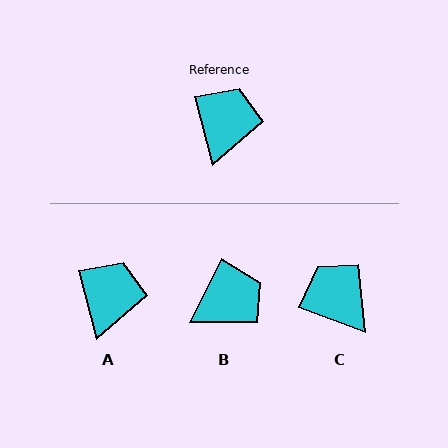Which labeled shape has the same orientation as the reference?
A.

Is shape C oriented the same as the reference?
No, it is off by about 55 degrees.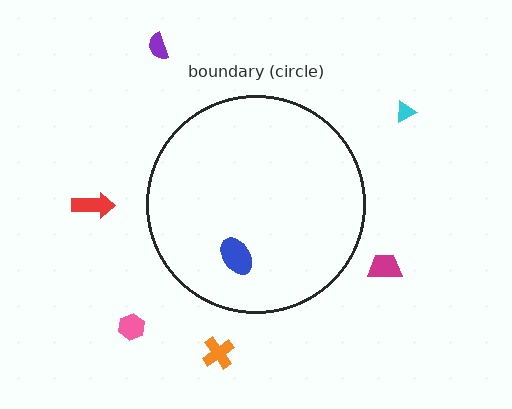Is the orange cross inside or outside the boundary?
Outside.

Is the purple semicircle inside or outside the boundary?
Outside.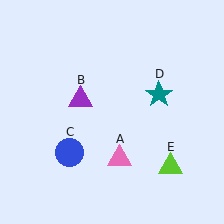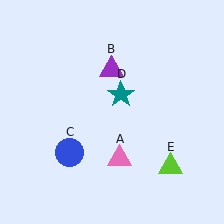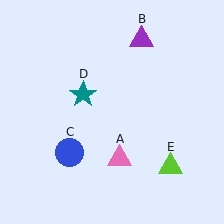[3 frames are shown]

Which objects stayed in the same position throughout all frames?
Pink triangle (object A) and blue circle (object C) and lime triangle (object E) remained stationary.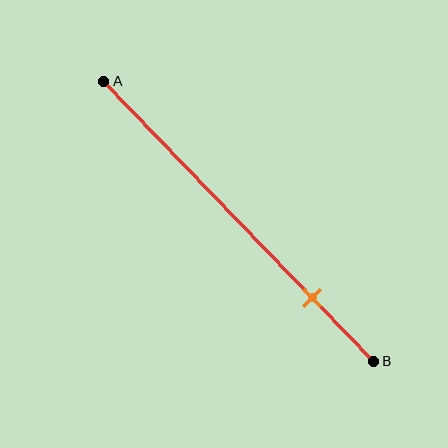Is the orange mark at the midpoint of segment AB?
No, the mark is at about 75% from A, not at the 50% midpoint.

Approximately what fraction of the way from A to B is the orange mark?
The orange mark is approximately 75% of the way from A to B.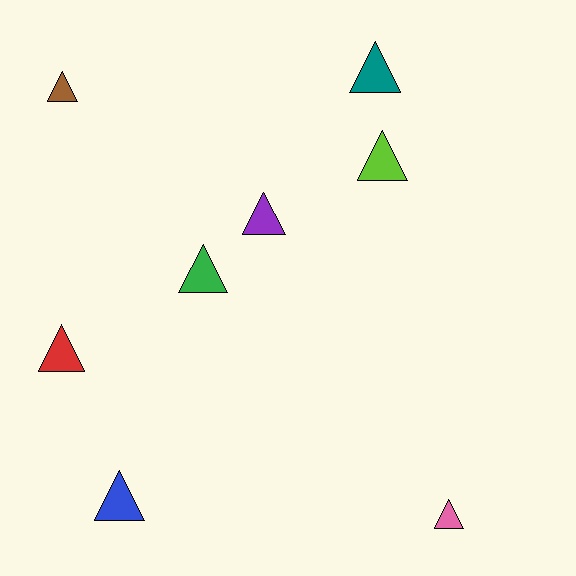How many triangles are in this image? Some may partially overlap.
There are 8 triangles.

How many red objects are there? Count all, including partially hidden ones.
There is 1 red object.